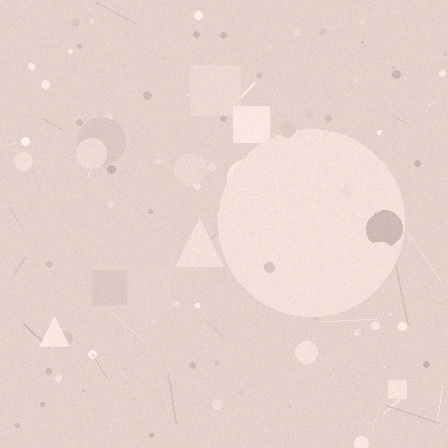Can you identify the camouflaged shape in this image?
The camouflaged shape is a circle.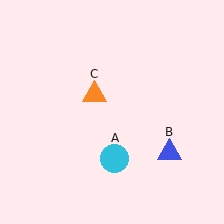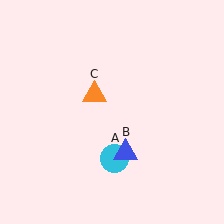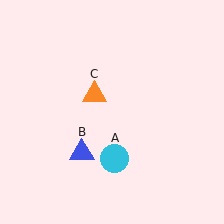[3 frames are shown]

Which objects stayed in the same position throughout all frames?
Cyan circle (object A) and orange triangle (object C) remained stationary.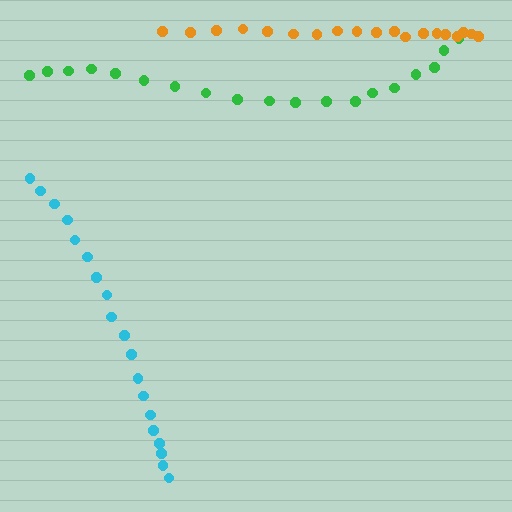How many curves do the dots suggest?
There are 3 distinct paths.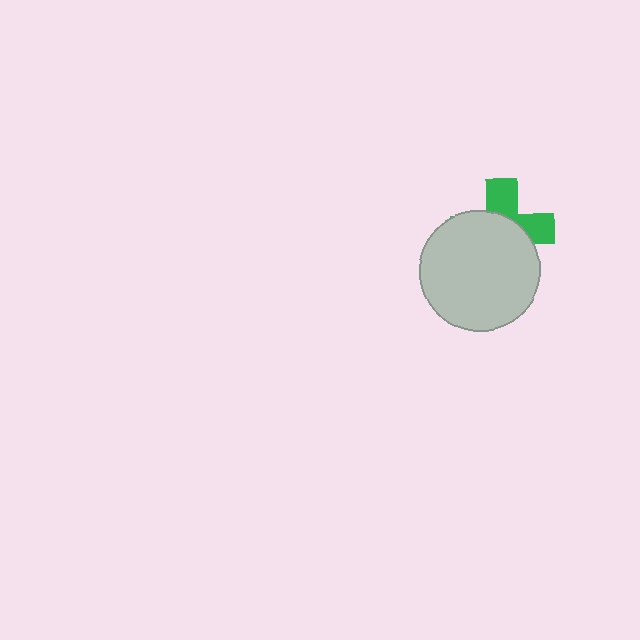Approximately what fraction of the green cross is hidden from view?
Roughly 62% of the green cross is hidden behind the light gray circle.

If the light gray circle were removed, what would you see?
You would see the complete green cross.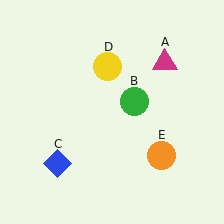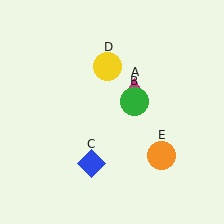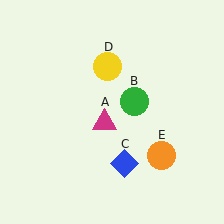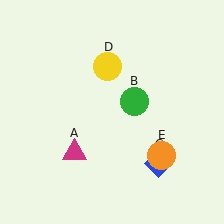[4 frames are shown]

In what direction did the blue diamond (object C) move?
The blue diamond (object C) moved right.